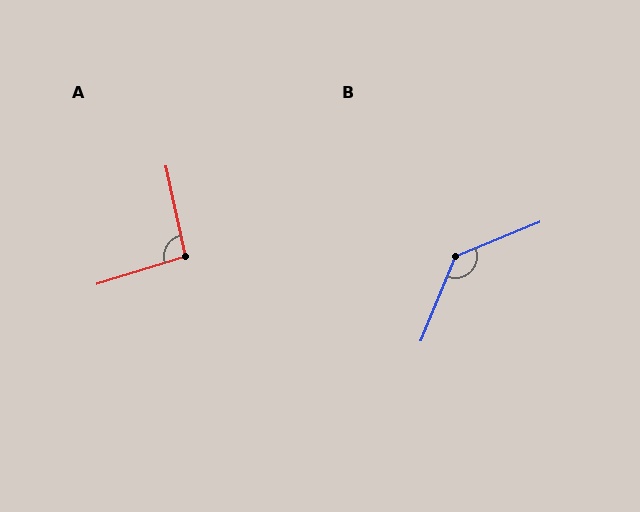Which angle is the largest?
B, at approximately 134 degrees.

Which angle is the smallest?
A, at approximately 95 degrees.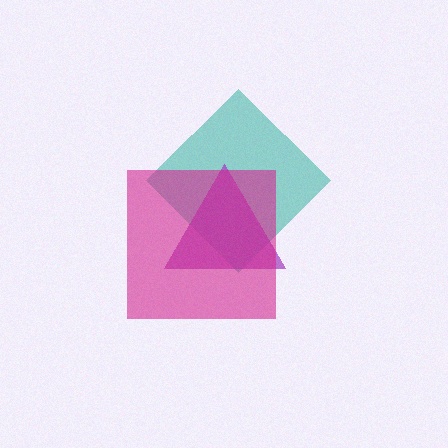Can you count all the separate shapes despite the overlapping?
Yes, there are 3 separate shapes.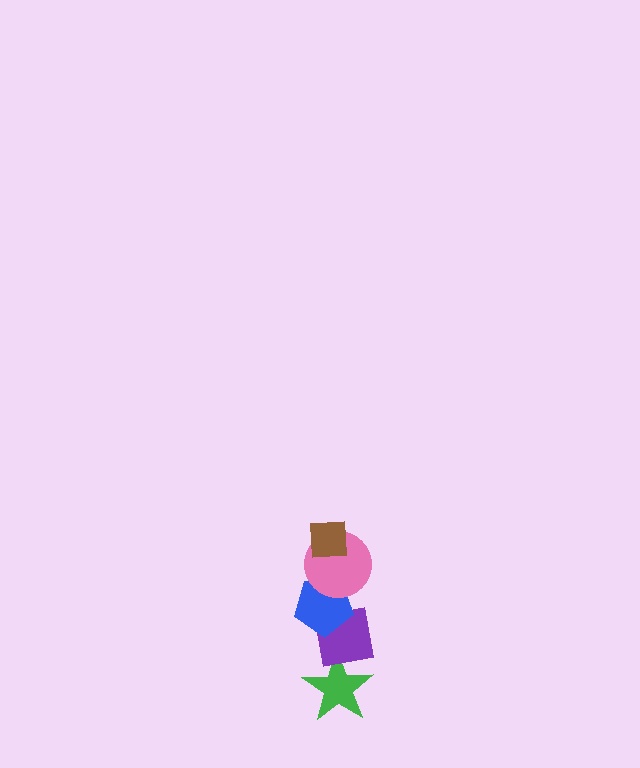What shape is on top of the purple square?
The blue pentagon is on top of the purple square.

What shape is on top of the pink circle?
The brown square is on top of the pink circle.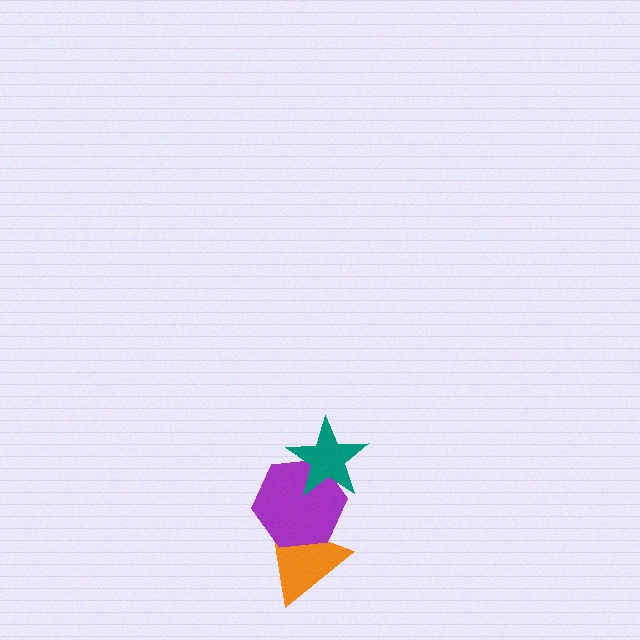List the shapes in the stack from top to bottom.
From top to bottom: the teal star, the purple hexagon, the orange triangle.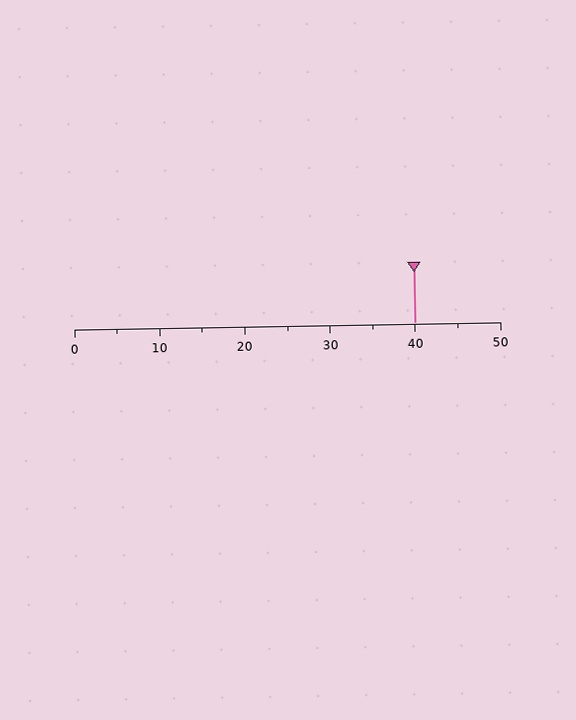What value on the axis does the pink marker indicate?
The marker indicates approximately 40.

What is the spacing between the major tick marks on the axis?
The major ticks are spaced 10 apart.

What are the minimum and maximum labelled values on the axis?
The axis runs from 0 to 50.